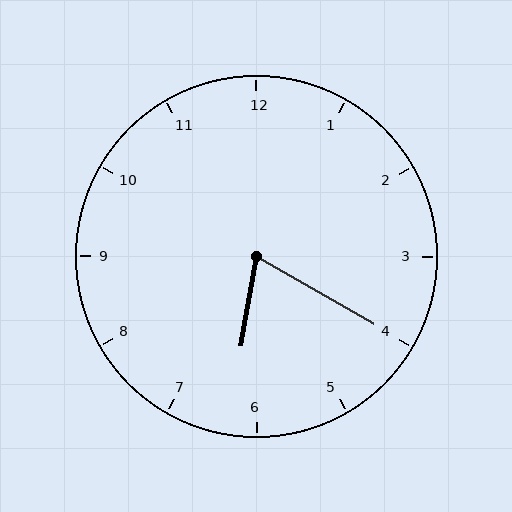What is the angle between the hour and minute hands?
Approximately 70 degrees.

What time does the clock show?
6:20.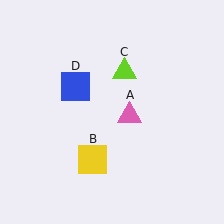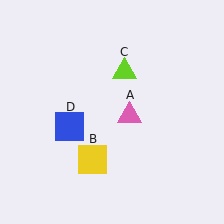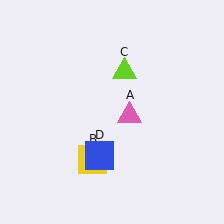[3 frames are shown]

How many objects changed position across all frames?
1 object changed position: blue square (object D).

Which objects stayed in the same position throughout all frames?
Pink triangle (object A) and yellow square (object B) and lime triangle (object C) remained stationary.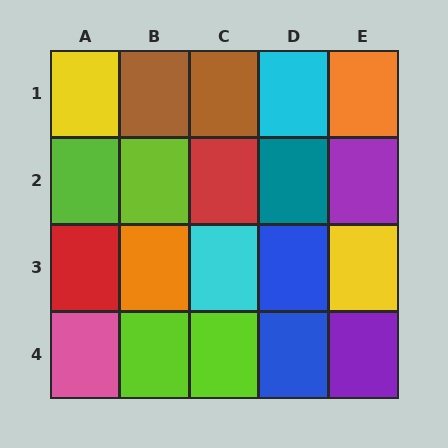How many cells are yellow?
2 cells are yellow.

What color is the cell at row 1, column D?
Cyan.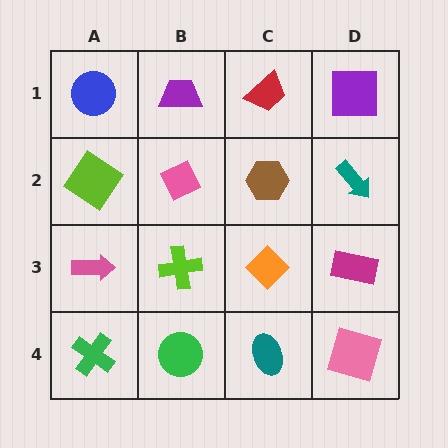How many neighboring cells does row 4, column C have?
3.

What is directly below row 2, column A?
A pink arrow.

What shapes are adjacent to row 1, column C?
A brown hexagon (row 2, column C), a purple trapezoid (row 1, column B), a purple square (row 1, column D).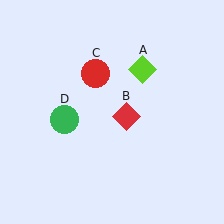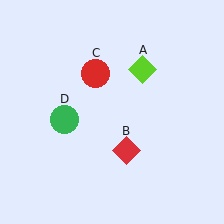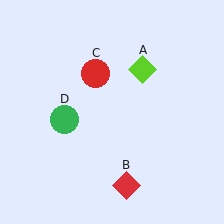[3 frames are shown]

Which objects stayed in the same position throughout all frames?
Lime diamond (object A) and red circle (object C) and green circle (object D) remained stationary.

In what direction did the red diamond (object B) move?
The red diamond (object B) moved down.